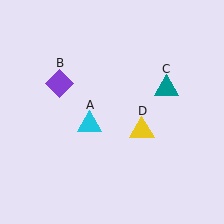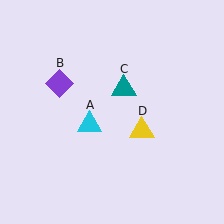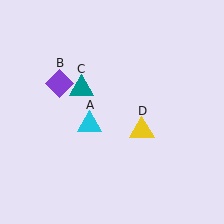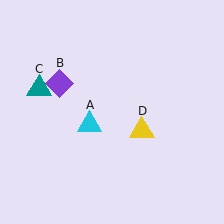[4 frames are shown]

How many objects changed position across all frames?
1 object changed position: teal triangle (object C).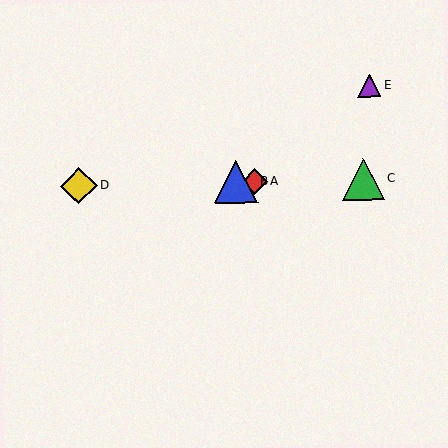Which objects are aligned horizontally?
Objects A, B, C, D are aligned horizontally.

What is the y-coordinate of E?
Object E is at y≈85.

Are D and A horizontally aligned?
Yes, both are at y≈186.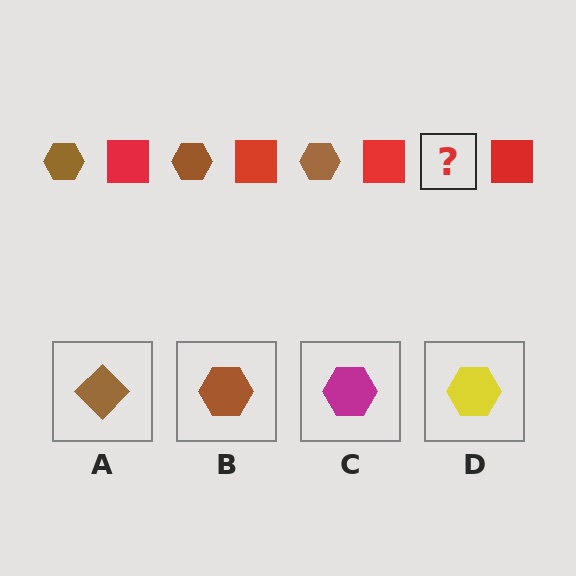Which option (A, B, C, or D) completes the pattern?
B.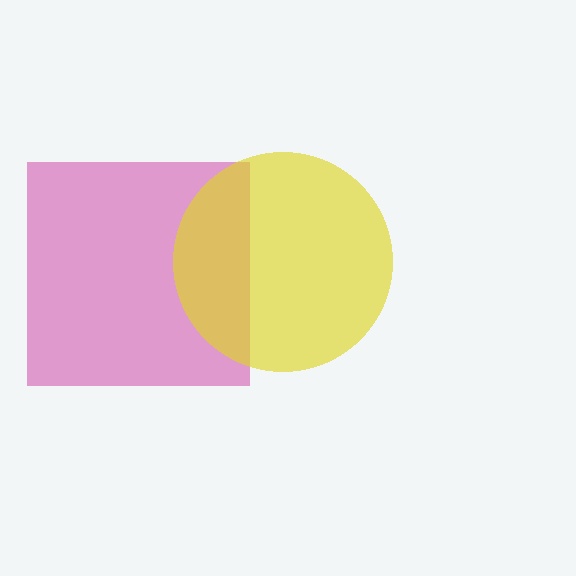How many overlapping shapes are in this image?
There are 2 overlapping shapes in the image.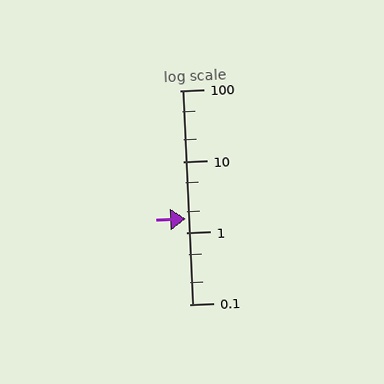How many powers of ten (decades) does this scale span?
The scale spans 3 decades, from 0.1 to 100.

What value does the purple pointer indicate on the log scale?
The pointer indicates approximately 1.6.